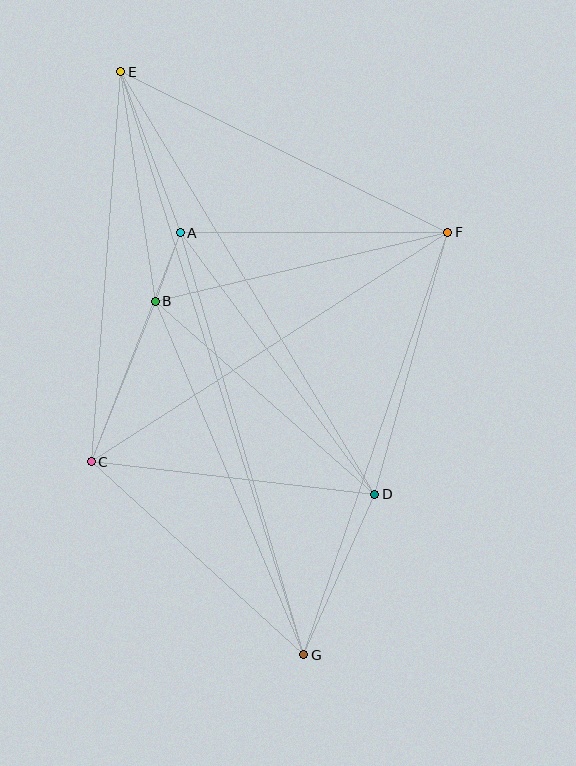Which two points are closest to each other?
Points A and B are closest to each other.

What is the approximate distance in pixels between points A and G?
The distance between A and G is approximately 439 pixels.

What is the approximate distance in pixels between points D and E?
The distance between D and E is approximately 493 pixels.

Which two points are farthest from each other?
Points E and G are farthest from each other.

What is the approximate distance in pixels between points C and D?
The distance between C and D is approximately 285 pixels.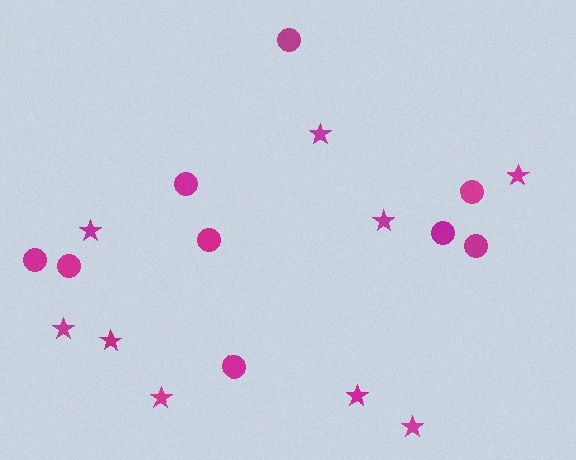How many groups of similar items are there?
There are 2 groups: one group of circles (9) and one group of stars (9).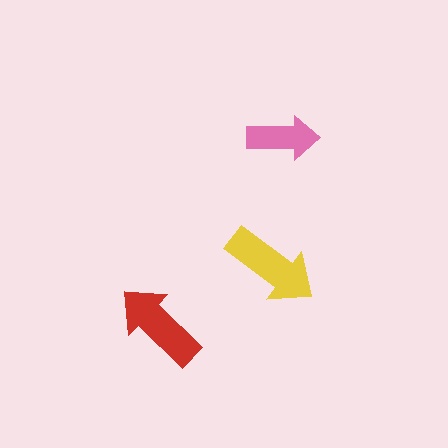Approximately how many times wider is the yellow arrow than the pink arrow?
About 1.5 times wider.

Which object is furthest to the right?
The pink arrow is rightmost.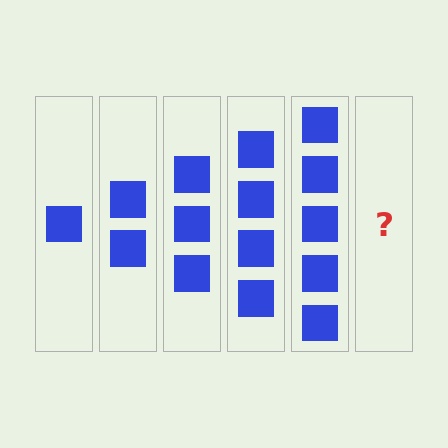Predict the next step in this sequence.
The next step is 6 squares.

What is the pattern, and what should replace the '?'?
The pattern is that each step adds one more square. The '?' should be 6 squares.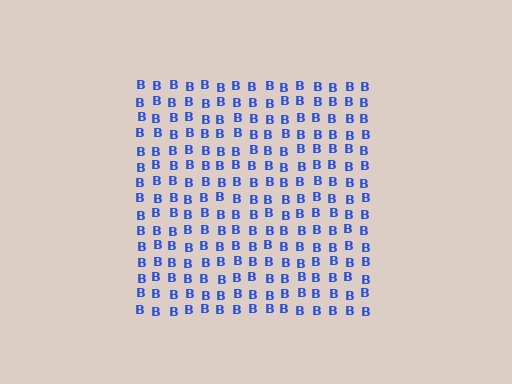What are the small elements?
The small elements are letter B's.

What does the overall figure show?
The overall figure shows a square.